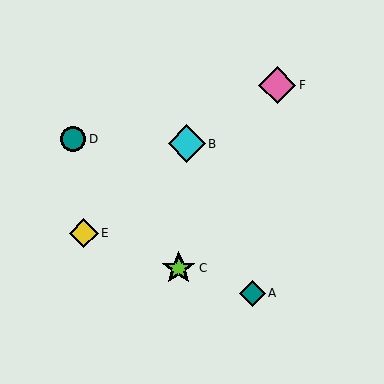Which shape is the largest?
The cyan diamond (labeled B) is the largest.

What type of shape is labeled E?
Shape E is a yellow diamond.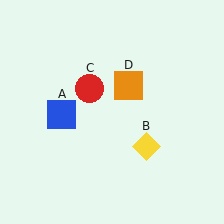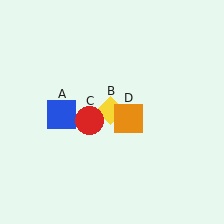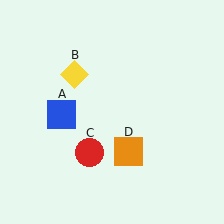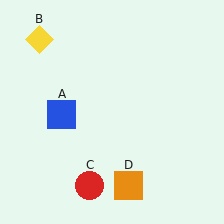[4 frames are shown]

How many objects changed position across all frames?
3 objects changed position: yellow diamond (object B), red circle (object C), orange square (object D).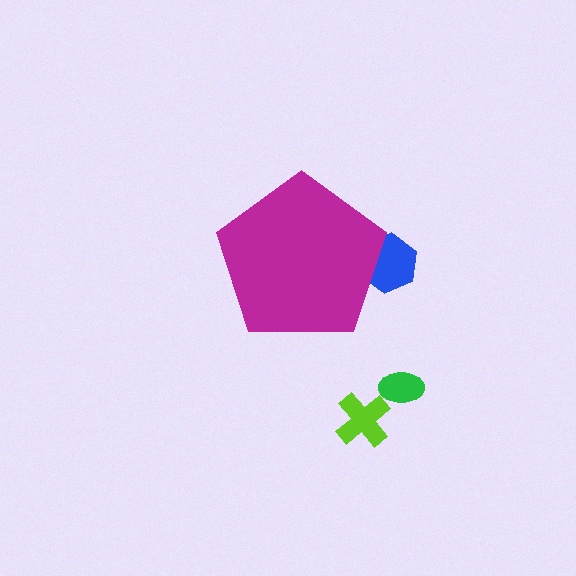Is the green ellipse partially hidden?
No, the green ellipse is fully visible.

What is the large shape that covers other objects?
A magenta pentagon.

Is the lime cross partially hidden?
No, the lime cross is fully visible.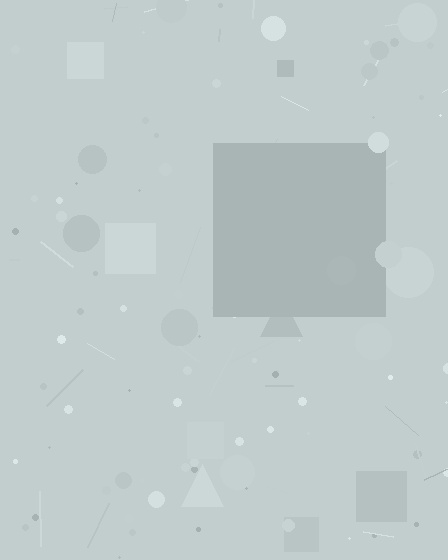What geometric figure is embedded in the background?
A square is embedded in the background.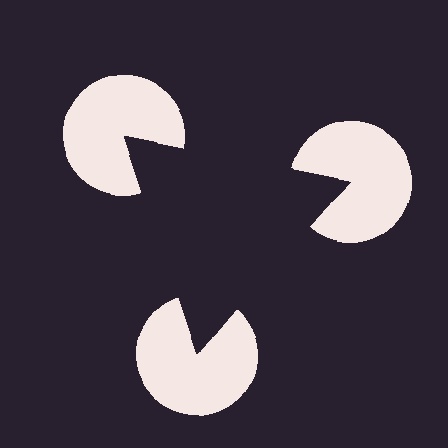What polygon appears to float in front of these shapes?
An illusory triangle — its edges are inferred from the aligned wedge cuts in the pac-man discs, not physically drawn.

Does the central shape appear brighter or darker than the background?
It typically appears slightly darker than the background, even though no actual brightness change is drawn.